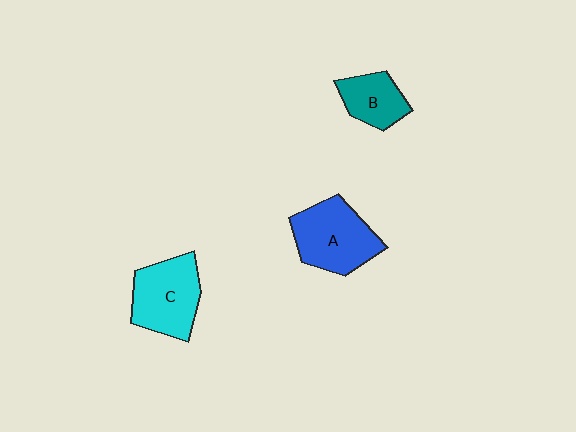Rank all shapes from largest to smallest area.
From largest to smallest: A (blue), C (cyan), B (teal).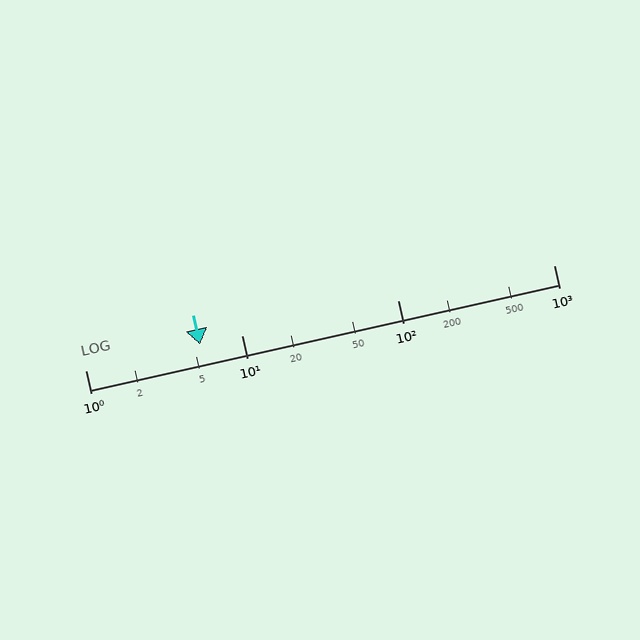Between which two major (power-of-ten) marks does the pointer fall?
The pointer is between 1 and 10.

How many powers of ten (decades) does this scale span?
The scale spans 3 decades, from 1 to 1000.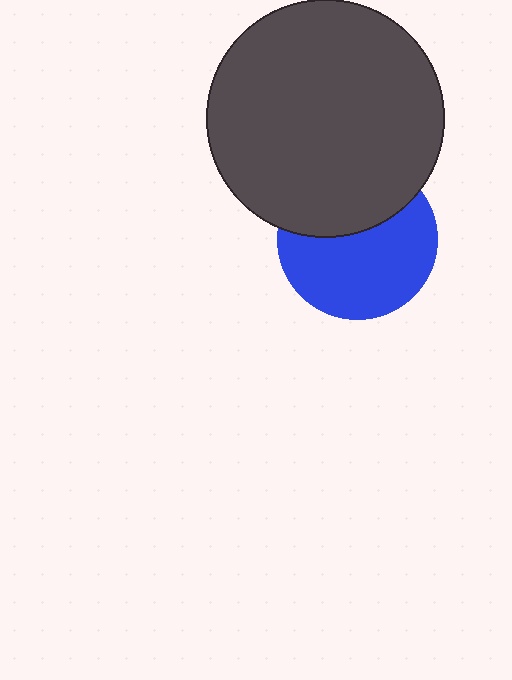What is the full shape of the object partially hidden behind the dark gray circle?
The partially hidden object is a blue circle.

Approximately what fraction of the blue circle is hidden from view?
Roughly 38% of the blue circle is hidden behind the dark gray circle.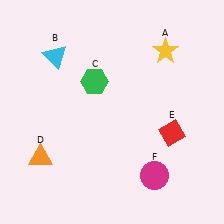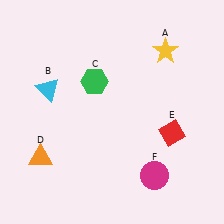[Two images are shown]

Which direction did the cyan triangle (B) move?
The cyan triangle (B) moved down.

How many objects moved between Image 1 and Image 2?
1 object moved between the two images.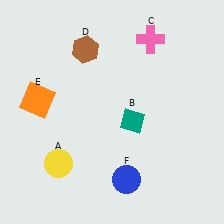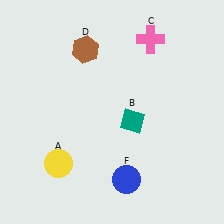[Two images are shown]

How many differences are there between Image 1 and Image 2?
There is 1 difference between the two images.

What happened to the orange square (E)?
The orange square (E) was removed in Image 2. It was in the top-left area of Image 1.